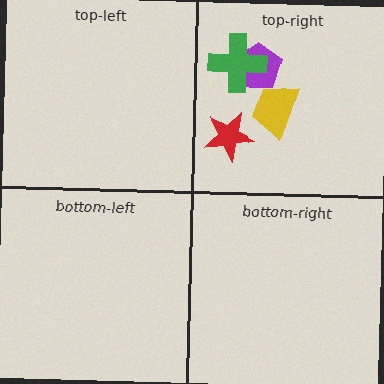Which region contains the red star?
The top-right region.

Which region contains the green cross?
The top-right region.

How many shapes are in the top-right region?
4.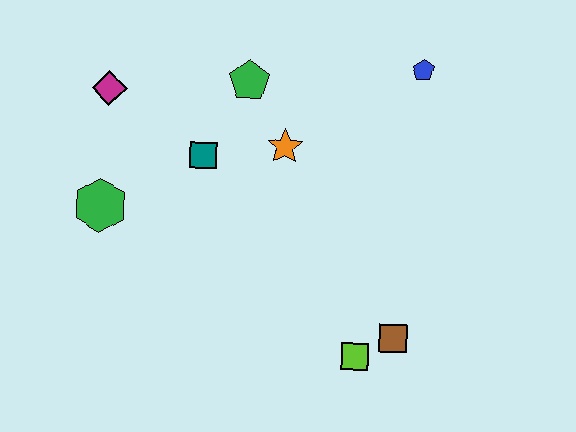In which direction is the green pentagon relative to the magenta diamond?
The green pentagon is to the right of the magenta diamond.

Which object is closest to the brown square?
The lime square is closest to the brown square.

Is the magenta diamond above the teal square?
Yes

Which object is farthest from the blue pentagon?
The green hexagon is farthest from the blue pentagon.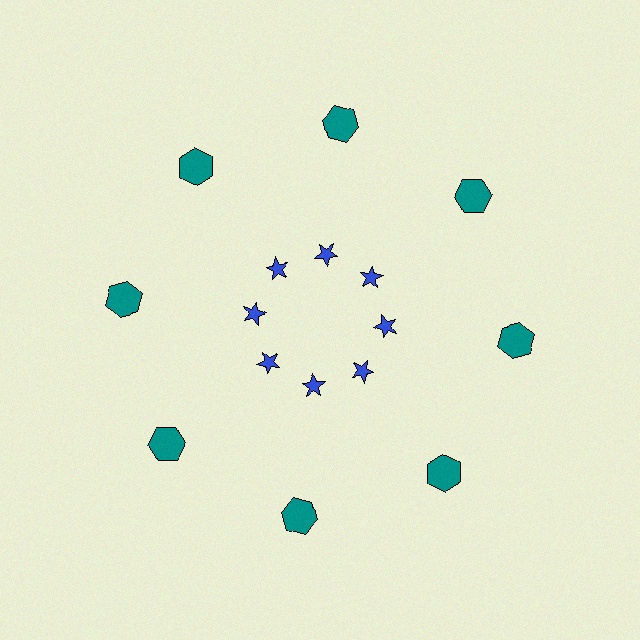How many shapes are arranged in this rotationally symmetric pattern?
There are 16 shapes, arranged in 8 groups of 2.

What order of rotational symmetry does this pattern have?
This pattern has 8-fold rotational symmetry.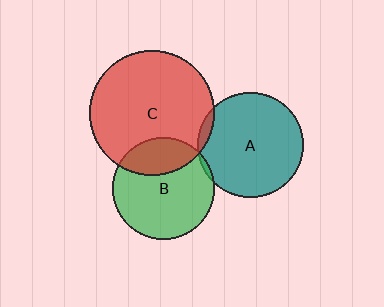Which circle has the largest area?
Circle C (red).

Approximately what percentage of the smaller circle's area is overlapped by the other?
Approximately 25%.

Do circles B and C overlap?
Yes.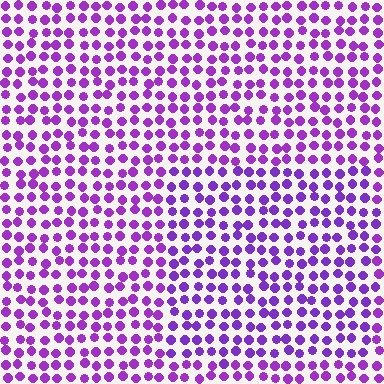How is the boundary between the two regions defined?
The boundary is defined purely by a slight shift in hue (about 15 degrees). Spacing, size, and orientation are identical on both sides.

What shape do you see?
I see a rectangle.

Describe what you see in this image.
The image is filled with small purple elements in a uniform arrangement. A rectangle-shaped region is visible where the elements are tinted to a slightly different hue, forming a subtle color boundary.